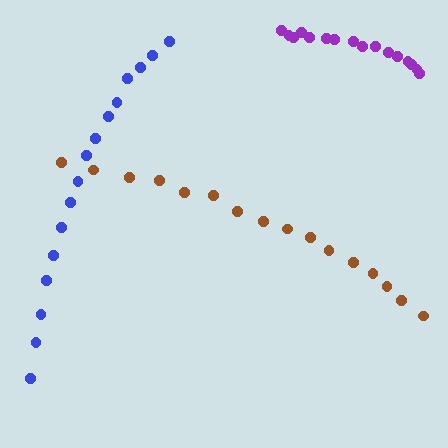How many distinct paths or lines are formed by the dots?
There are 3 distinct paths.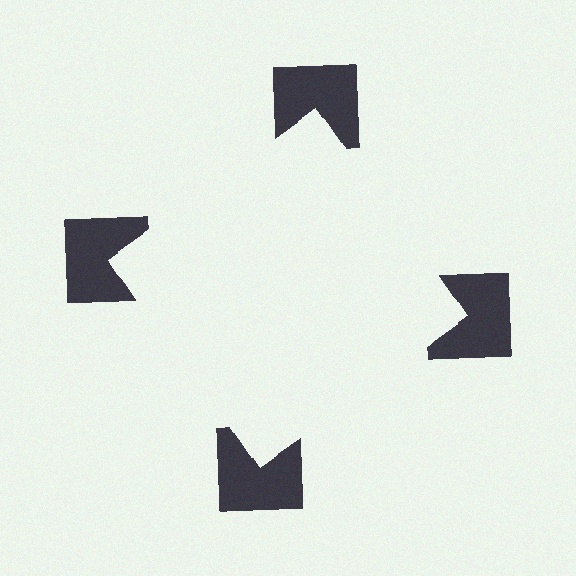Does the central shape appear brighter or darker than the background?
It typically appears slightly brighter than the background, even though no actual brightness change is drawn.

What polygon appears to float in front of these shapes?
An illusory square — its edges are inferred from the aligned wedge cuts in the notched squares, not physically drawn.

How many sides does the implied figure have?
4 sides.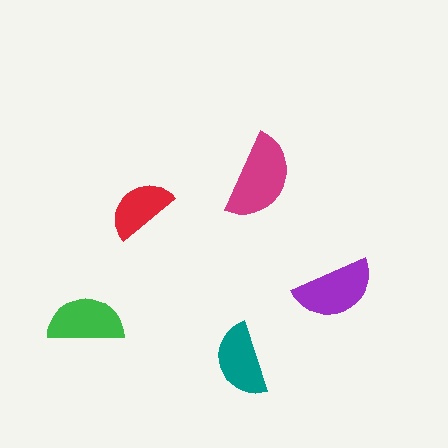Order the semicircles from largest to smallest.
the magenta one, the purple one, the green one, the teal one, the red one.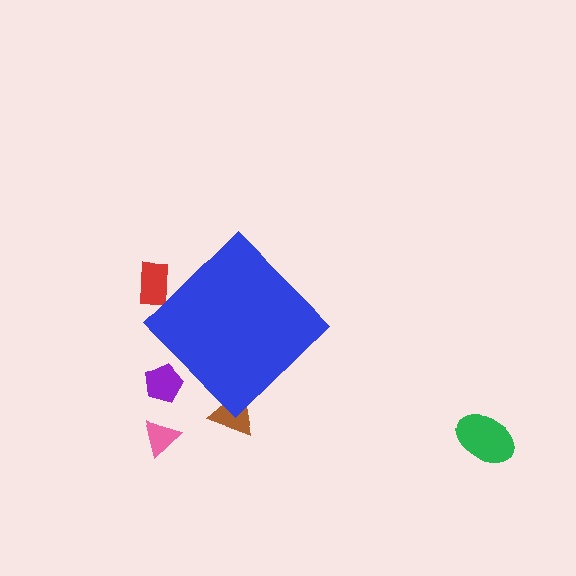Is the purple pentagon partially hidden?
Yes, the purple pentagon is partially hidden behind the blue diamond.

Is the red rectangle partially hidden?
Yes, the red rectangle is partially hidden behind the blue diamond.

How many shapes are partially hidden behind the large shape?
3 shapes are partially hidden.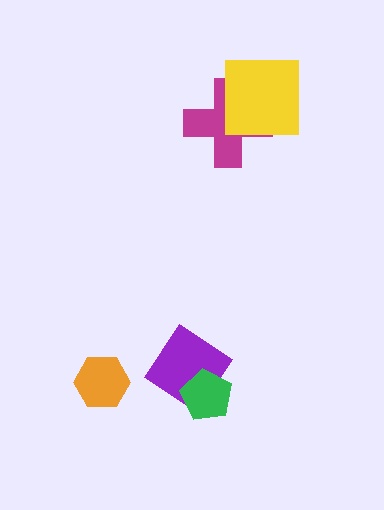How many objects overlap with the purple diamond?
1 object overlaps with the purple diamond.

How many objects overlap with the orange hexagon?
0 objects overlap with the orange hexagon.